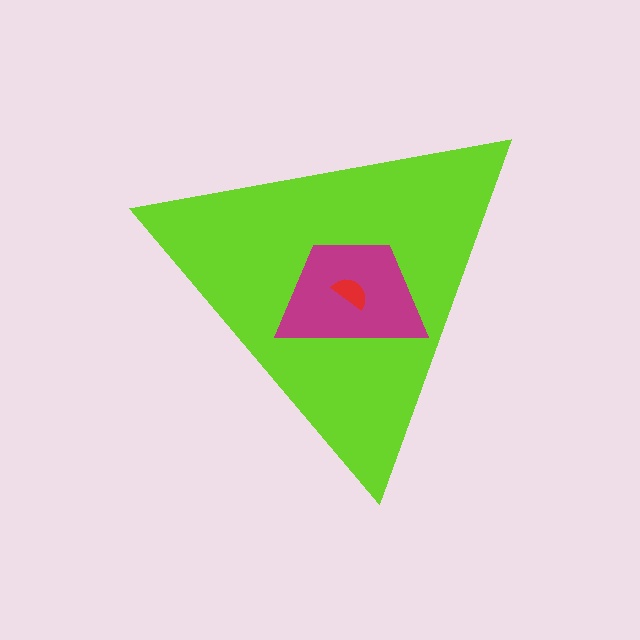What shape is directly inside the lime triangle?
The magenta trapezoid.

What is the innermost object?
The red semicircle.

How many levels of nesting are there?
3.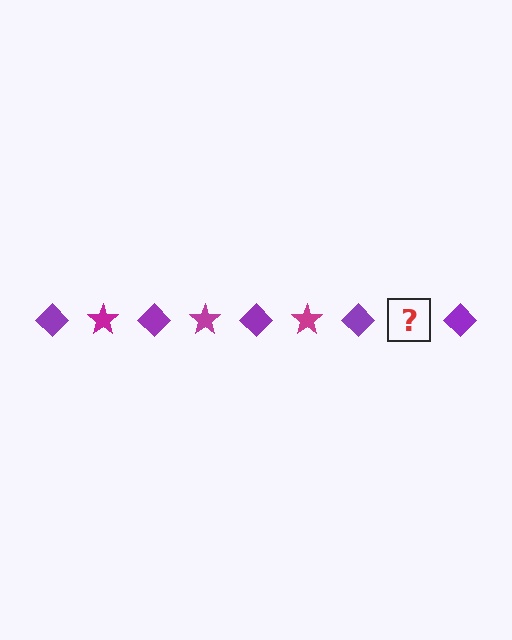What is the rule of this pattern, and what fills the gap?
The rule is that the pattern alternates between purple diamond and magenta star. The gap should be filled with a magenta star.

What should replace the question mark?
The question mark should be replaced with a magenta star.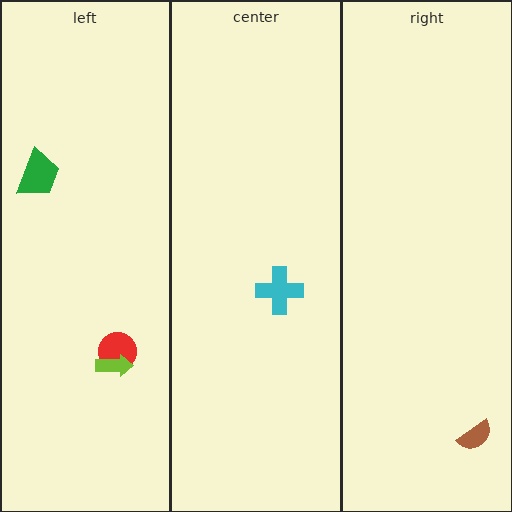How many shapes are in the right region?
1.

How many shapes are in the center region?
1.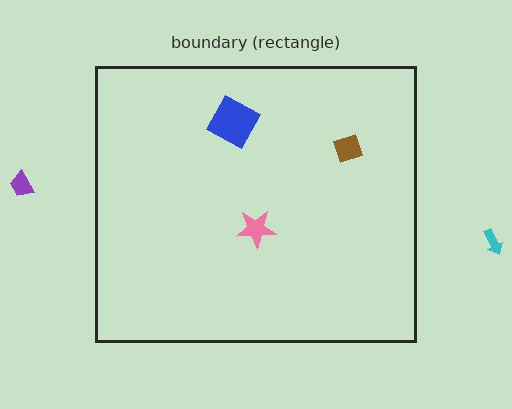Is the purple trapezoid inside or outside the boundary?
Outside.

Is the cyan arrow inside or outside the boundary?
Outside.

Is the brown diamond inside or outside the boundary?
Inside.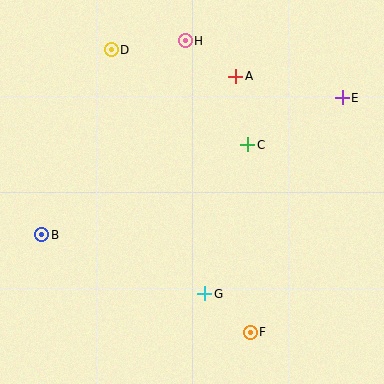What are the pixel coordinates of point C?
Point C is at (248, 145).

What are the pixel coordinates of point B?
Point B is at (42, 235).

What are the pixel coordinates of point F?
Point F is at (250, 332).